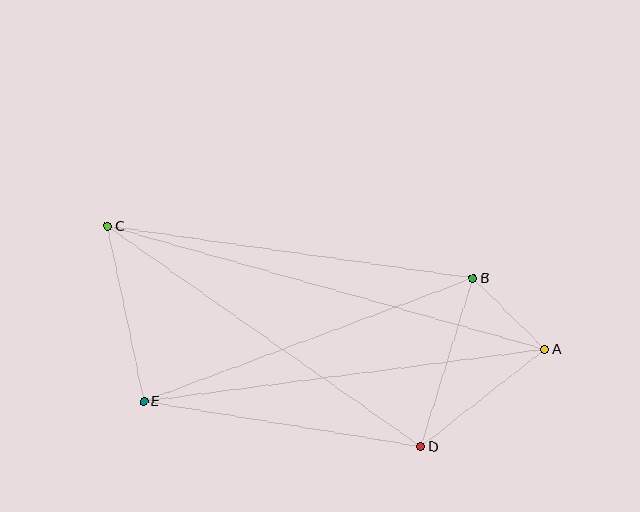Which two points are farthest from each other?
Points A and C are farthest from each other.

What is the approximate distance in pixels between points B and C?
The distance between B and C is approximately 370 pixels.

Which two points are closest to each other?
Points A and B are closest to each other.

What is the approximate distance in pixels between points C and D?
The distance between C and D is approximately 383 pixels.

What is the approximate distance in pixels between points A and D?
The distance between A and D is approximately 157 pixels.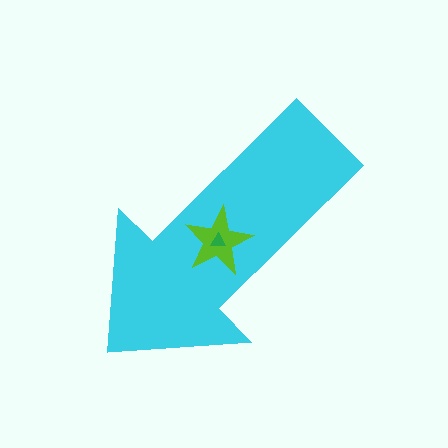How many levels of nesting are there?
3.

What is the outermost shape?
The cyan arrow.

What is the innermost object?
The green triangle.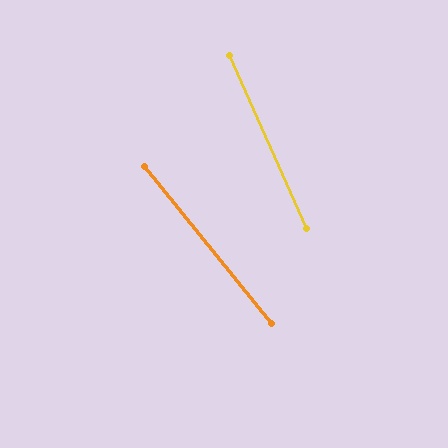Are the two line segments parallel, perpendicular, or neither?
Neither parallel nor perpendicular — they differ by about 15°.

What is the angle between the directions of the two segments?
Approximately 15 degrees.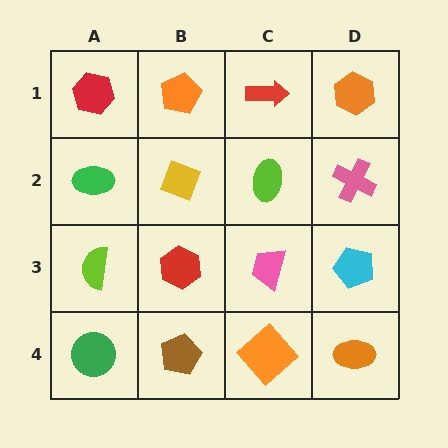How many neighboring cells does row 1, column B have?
3.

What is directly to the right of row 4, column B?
An orange diamond.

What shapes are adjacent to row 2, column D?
An orange hexagon (row 1, column D), a cyan pentagon (row 3, column D), a lime ellipse (row 2, column C).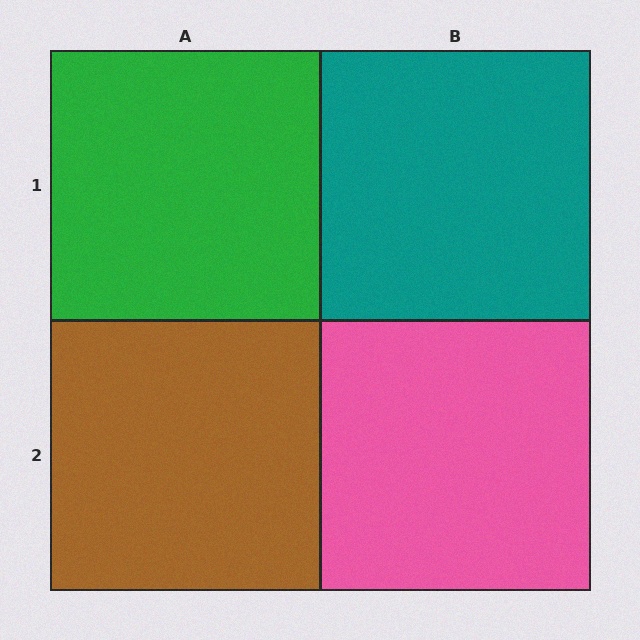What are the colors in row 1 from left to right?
Green, teal.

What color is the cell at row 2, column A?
Brown.